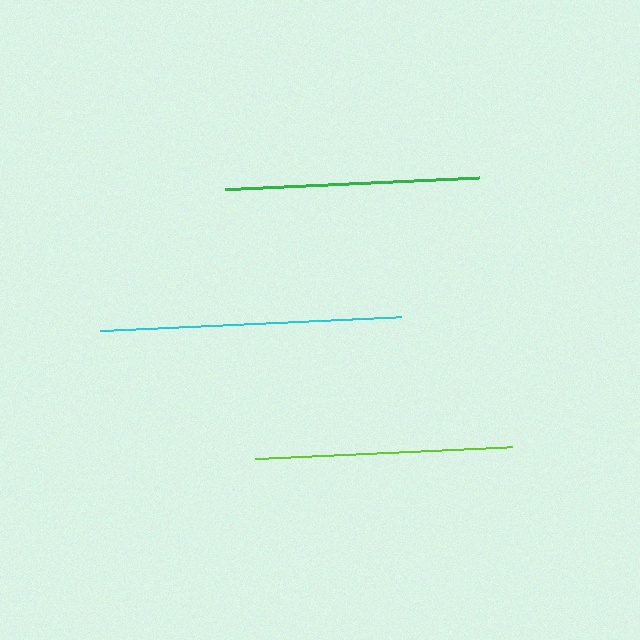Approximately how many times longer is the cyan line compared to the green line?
The cyan line is approximately 1.2 times the length of the green line.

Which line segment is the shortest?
The green line is the shortest at approximately 253 pixels.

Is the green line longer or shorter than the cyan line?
The cyan line is longer than the green line.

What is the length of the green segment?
The green segment is approximately 253 pixels long.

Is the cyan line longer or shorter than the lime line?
The cyan line is longer than the lime line.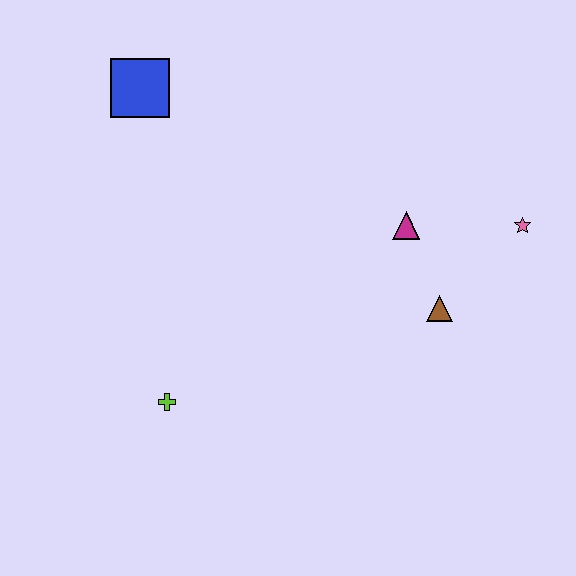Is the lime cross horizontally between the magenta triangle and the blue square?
Yes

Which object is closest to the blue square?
The magenta triangle is closest to the blue square.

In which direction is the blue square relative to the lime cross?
The blue square is above the lime cross.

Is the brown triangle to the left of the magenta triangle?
No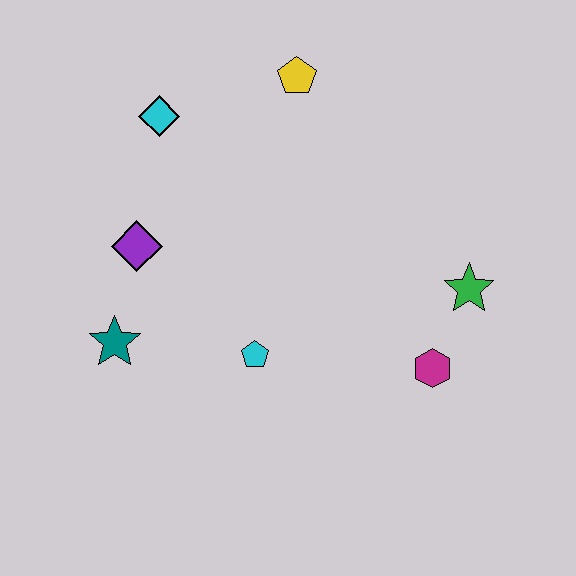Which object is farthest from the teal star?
The green star is farthest from the teal star.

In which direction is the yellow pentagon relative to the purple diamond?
The yellow pentagon is above the purple diamond.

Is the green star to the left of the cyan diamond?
No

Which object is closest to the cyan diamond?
The purple diamond is closest to the cyan diamond.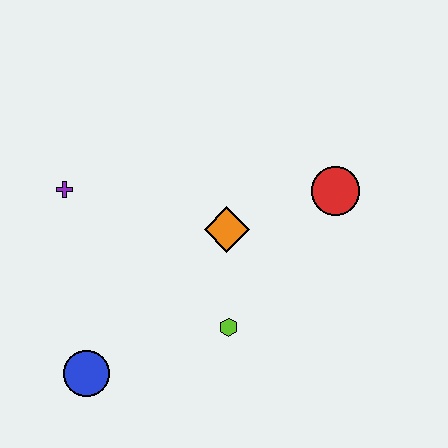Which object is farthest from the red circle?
The blue circle is farthest from the red circle.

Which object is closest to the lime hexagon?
The orange diamond is closest to the lime hexagon.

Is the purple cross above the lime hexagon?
Yes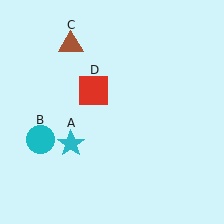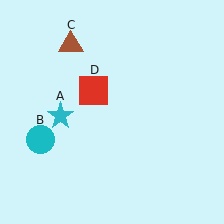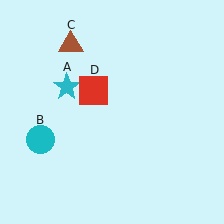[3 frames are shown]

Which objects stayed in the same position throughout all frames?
Cyan circle (object B) and brown triangle (object C) and red square (object D) remained stationary.